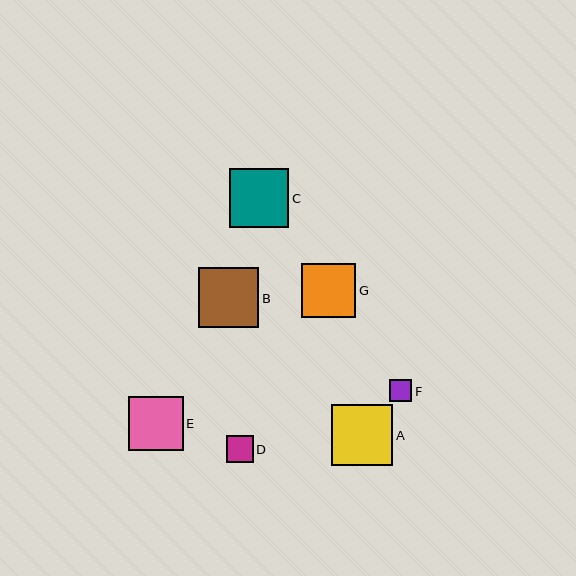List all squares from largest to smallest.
From largest to smallest: A, B, C, G, E, D, F.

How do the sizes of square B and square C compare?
Square B and square C are approximately the same size.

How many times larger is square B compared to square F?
Square B is approximately 2.7 times the size of square F.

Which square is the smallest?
Square F is the smallest with a size of approximately 22 pixels.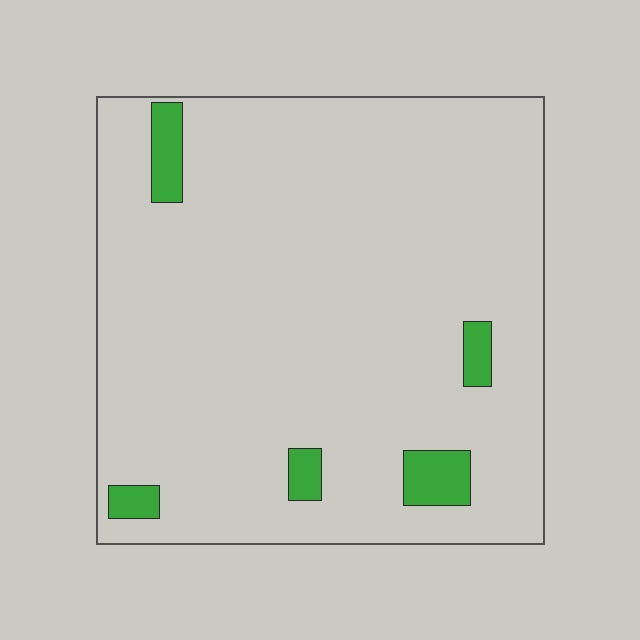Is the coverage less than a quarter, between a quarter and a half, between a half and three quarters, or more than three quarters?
Less than a quarter.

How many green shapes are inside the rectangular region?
5.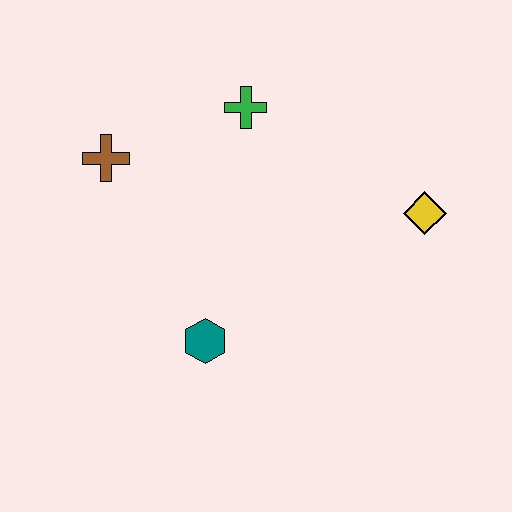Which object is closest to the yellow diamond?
The green cross is closest to the yellow diamond.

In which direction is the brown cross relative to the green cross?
The brown cross is to the left of the green cross.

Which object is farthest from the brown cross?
The yellow diamond is farthest from the brown cross.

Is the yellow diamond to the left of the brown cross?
No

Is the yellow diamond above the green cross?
No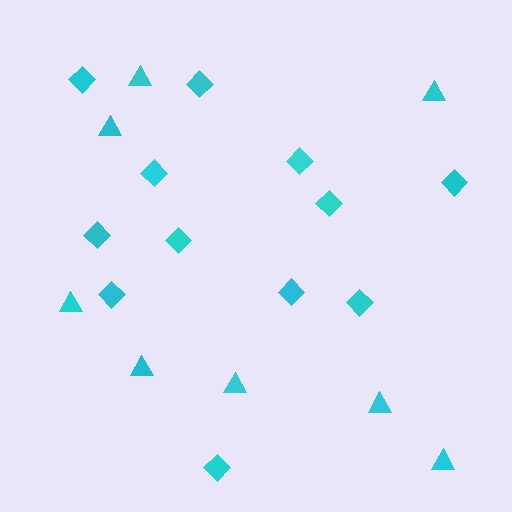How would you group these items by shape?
There are 2 groups: one group of diamonds (12) and one group of triangles (8).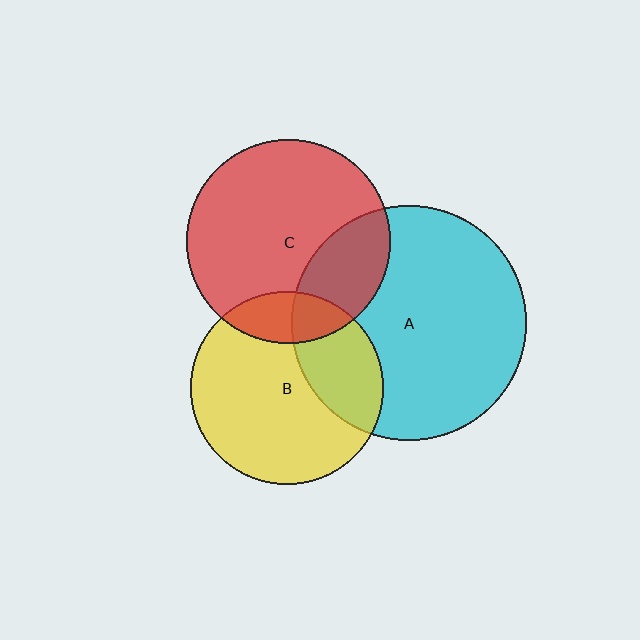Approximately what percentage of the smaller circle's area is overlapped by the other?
Approximately 25%.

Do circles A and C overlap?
Yes.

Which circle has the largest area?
Circle A (cyan).